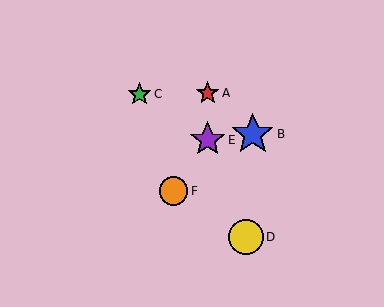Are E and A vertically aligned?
Yes, both are at x≈208.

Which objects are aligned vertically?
Objects A, E are aligned vertically.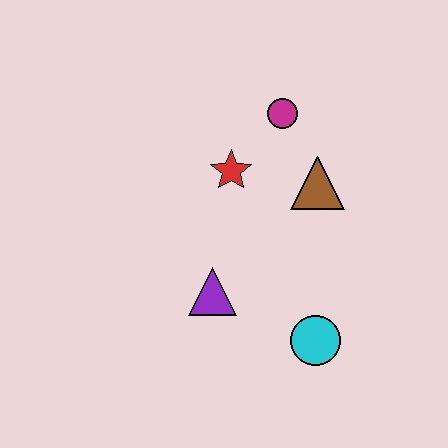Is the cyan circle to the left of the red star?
No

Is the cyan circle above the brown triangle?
No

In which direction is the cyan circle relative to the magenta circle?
The cyan circle is below the magenta circle.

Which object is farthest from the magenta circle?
The cyan circle is farthest from the magenta circle.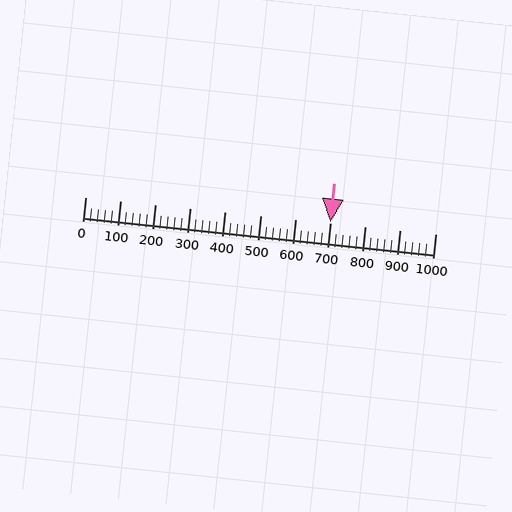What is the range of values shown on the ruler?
The ruler shows values from 0 to 1000.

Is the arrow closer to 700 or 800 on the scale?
The arrow is closer to 700.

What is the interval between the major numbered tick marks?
The major tick marks are spaced 100 units apart.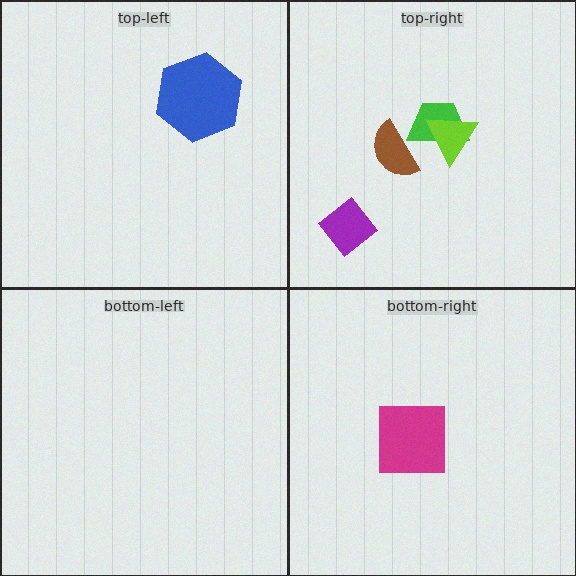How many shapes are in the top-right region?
4.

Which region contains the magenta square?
The bottom-right region.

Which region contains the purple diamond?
The top-right region.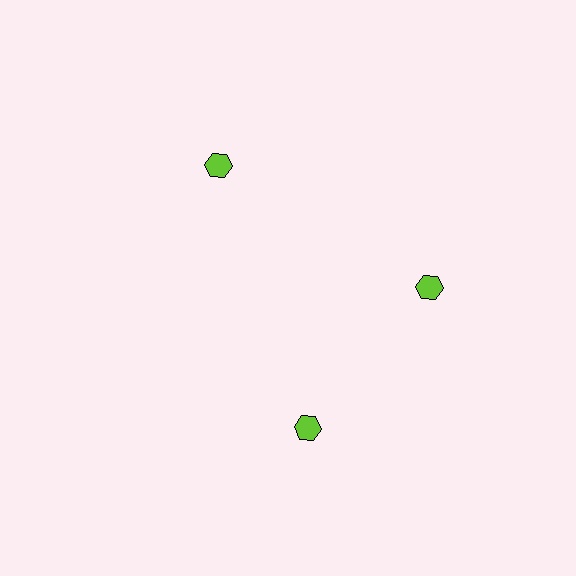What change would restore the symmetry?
The symmetry would be restored by rotating it back into even spacing with its neighbors so that all 3 hexagons sit at equal angles and equal distance from the center.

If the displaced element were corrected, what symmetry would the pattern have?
It would have 3-fold rotational symmetry — the pattern would map onto itself every 120 degrees.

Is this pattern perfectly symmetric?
No. The 3 lime hexagons are arranged in a ring, but one element near the 7 o'clock position is rotated out of alignment along the ring, breaking the 3-fold rotational symmetry.